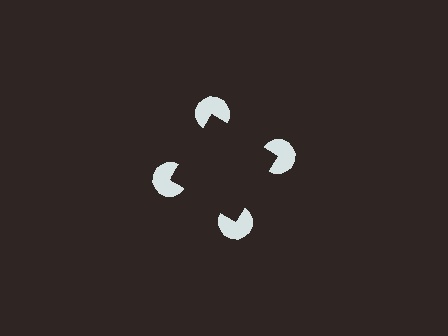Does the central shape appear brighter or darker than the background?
It typically appears slightly darker than the background, even though no actual brightness change is drawn.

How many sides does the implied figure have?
4 sides.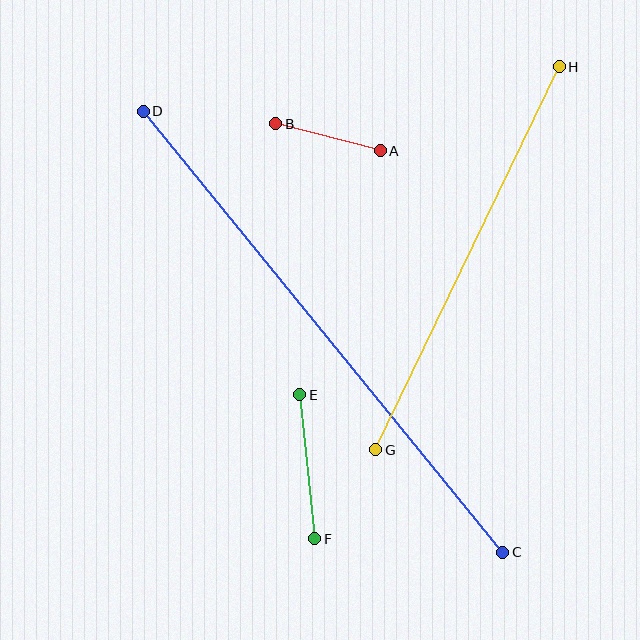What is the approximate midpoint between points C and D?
The midpoint is at approximately (323, 332) pixels.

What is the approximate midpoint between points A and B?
The midpoint is at approximately (328, 137) pixels.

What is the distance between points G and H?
The distance is approximately 425 pixels.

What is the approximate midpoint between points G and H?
The midpoint is at approximately (467, 258) pixels.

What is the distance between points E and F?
The distance is approximately 145 pixels.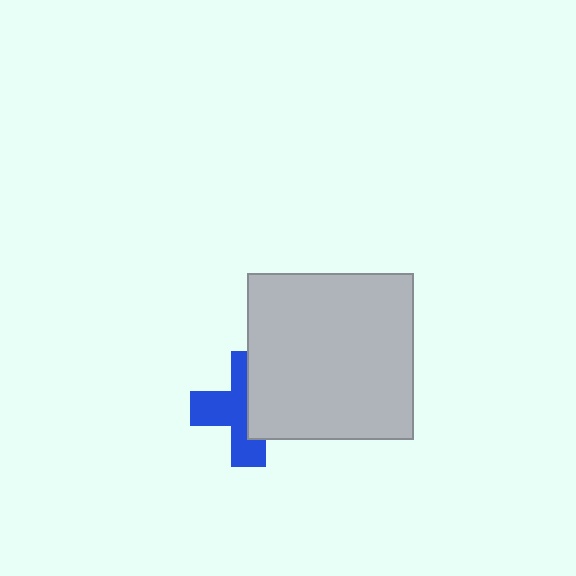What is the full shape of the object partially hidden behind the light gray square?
The partially hidden object is a blue cross.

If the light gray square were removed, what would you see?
You would see the complete blue cross.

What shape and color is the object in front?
The object in front is a light gray square.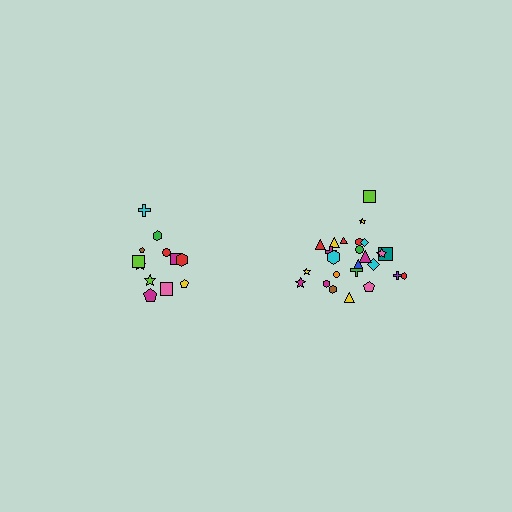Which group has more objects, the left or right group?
The right group.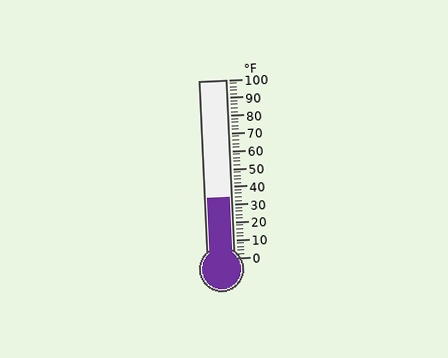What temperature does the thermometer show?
The thermometer shows approximately 34°F.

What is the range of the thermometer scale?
The thermometer scale ranges from 0°F to 100°F.